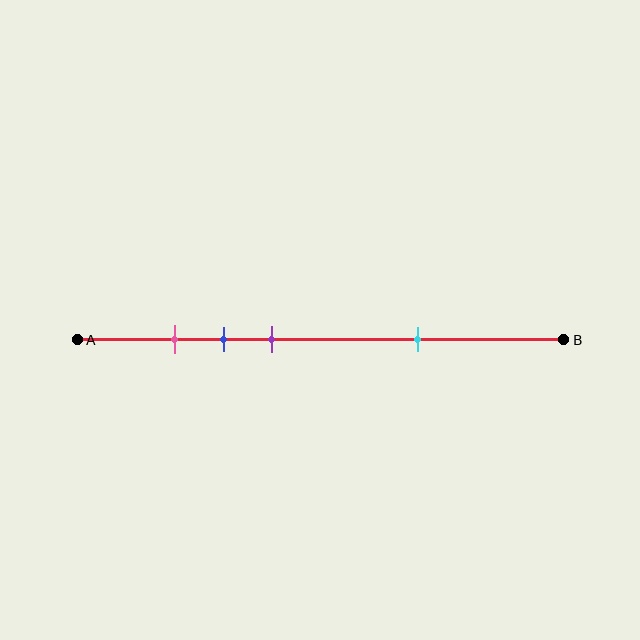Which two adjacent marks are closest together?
The pink and blue marks are the closest adjacent pair.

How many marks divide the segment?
There are 4 marks dividing the segment.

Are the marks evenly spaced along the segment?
No, the marks are not evenly spaced.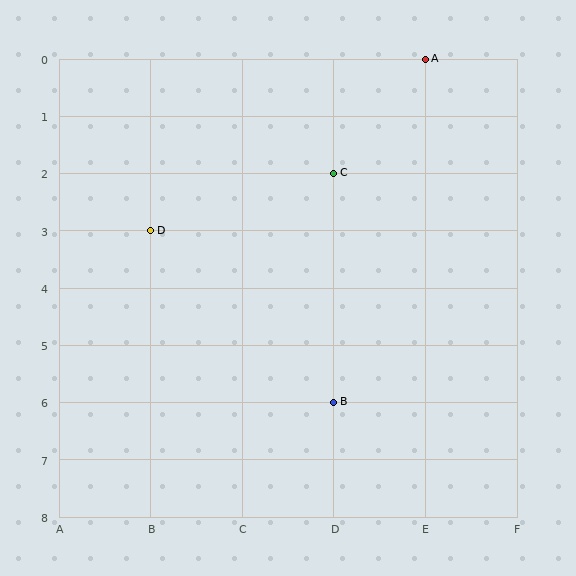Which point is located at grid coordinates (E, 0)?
Point A is at (E, 0).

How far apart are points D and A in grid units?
Points D and A are 3 columns and 3 rows apart (about 4.2 grid units diagonally).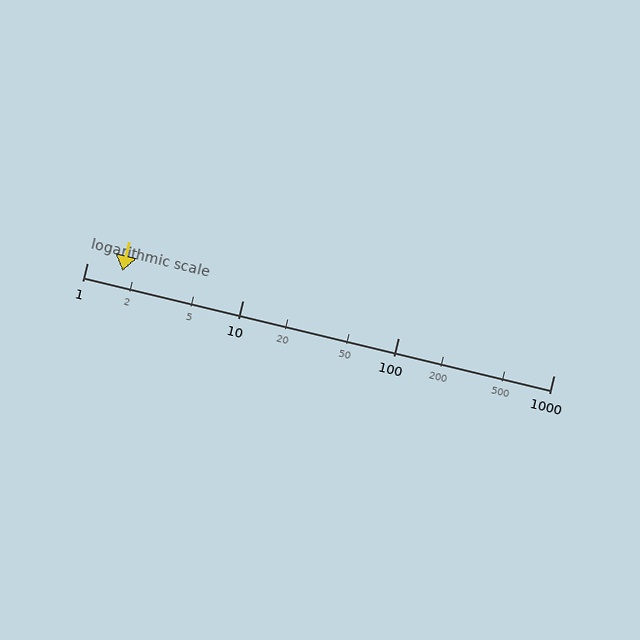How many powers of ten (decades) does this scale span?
The scale spans 3 decades, from 1 to 1000.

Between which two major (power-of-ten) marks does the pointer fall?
The pointer is between 1 and 10.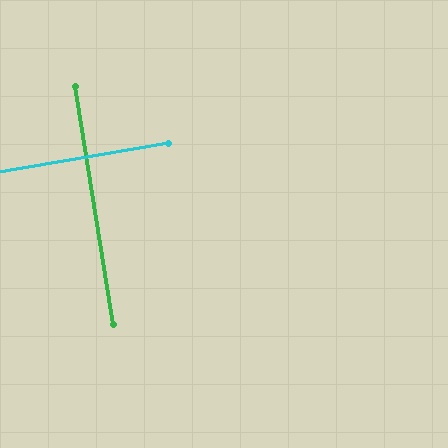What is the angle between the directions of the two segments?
Approximately 89 degrees.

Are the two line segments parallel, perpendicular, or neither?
Perpendicular — they meet at approximately 89°.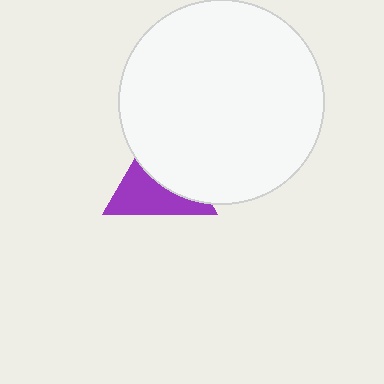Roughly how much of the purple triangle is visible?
About half of it is visible (roughly 50%).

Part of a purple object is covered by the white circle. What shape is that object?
It is a triangle.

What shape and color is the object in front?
The object in front is a white circle.